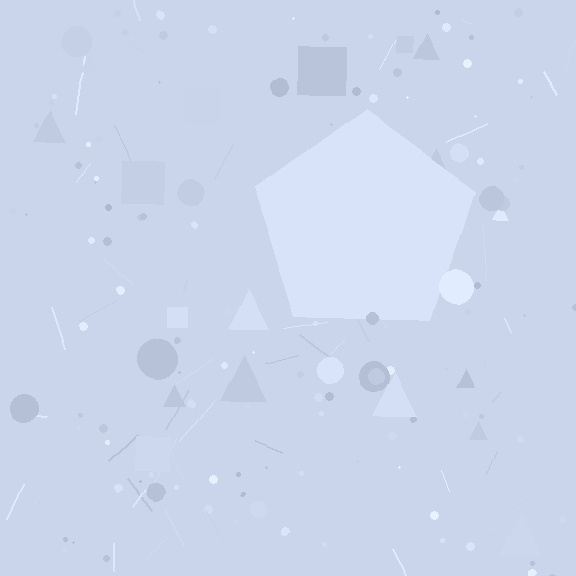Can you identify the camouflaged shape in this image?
The camouflaged shape is a pentagon.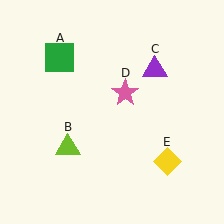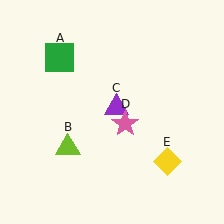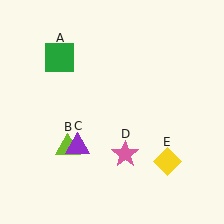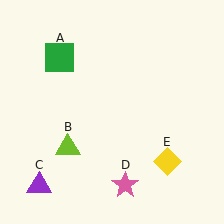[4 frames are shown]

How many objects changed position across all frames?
2 objects changed position: purple triangle (object C), pink star (object D).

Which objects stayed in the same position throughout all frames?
Green square (object A) and lime triangle (object B) and yellow diamond (object E) remained stationary.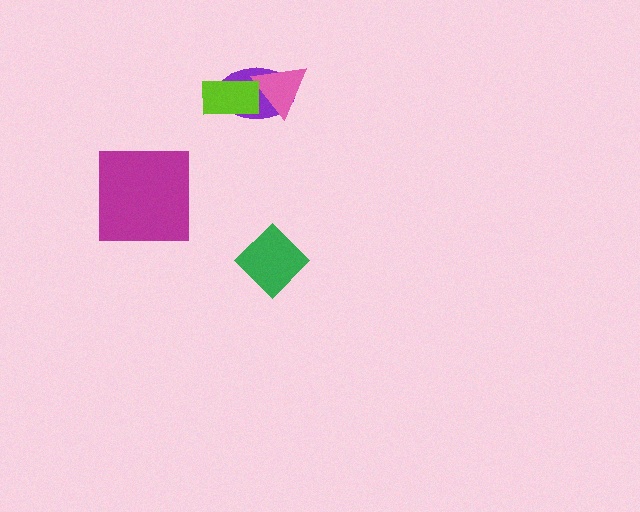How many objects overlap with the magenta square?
0 objects overlap with the magenta square.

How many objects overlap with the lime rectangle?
2 objects overlap with the lime rectangle.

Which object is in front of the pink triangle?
The lime rectangle is in front of the pink triangle.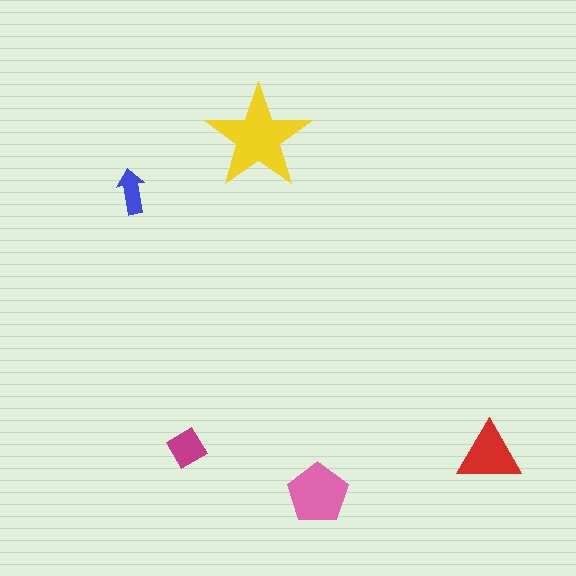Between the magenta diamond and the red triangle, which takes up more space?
The red triangle.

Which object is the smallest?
The blue arrow.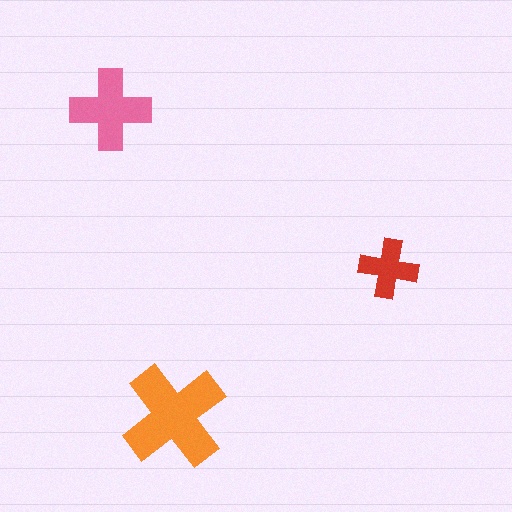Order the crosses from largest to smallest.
the orange one, the pink one, the red one.